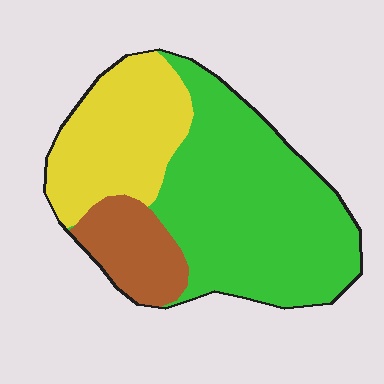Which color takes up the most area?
Green, at roughly 55%.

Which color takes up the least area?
Brown, at roughly 15%.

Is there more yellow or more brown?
Yellow.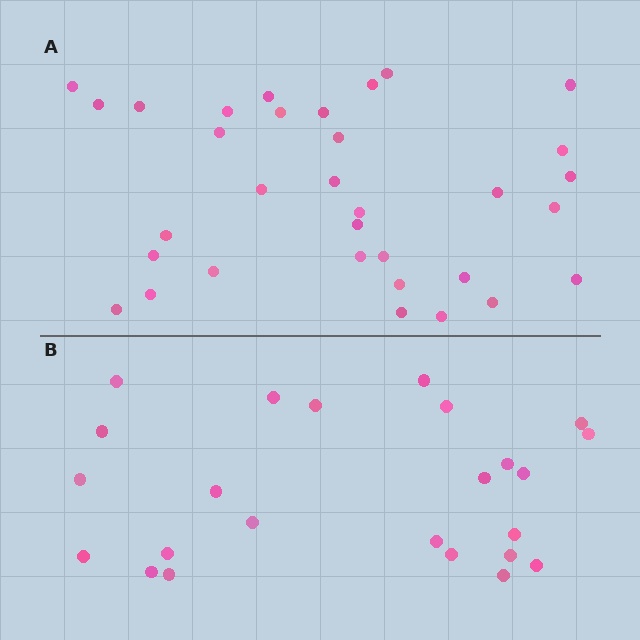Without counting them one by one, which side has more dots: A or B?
Region A (the top region) has more dots.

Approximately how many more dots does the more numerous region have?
Region A has roughly 8 or so more dots than region B.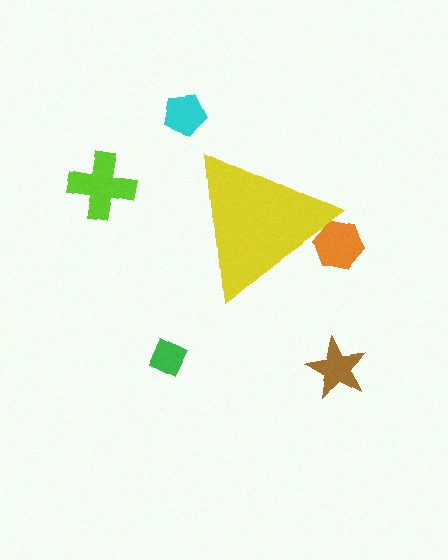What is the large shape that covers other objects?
A yellow triangle.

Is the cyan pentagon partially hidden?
No, the cyan pentagon is fully visible.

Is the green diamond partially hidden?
No, the green diamond is fully visible.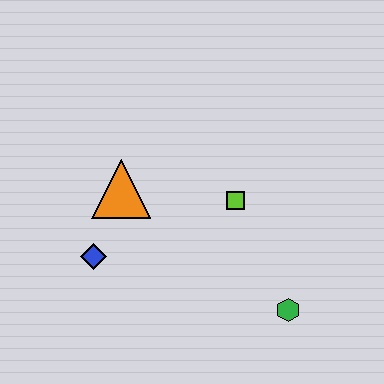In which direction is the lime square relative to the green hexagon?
The lime square is above the green hexagon.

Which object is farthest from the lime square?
The blue diamond is farthest from the lime square.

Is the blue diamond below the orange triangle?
Yes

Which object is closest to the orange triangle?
The blue diamond is closest to the orange triangle.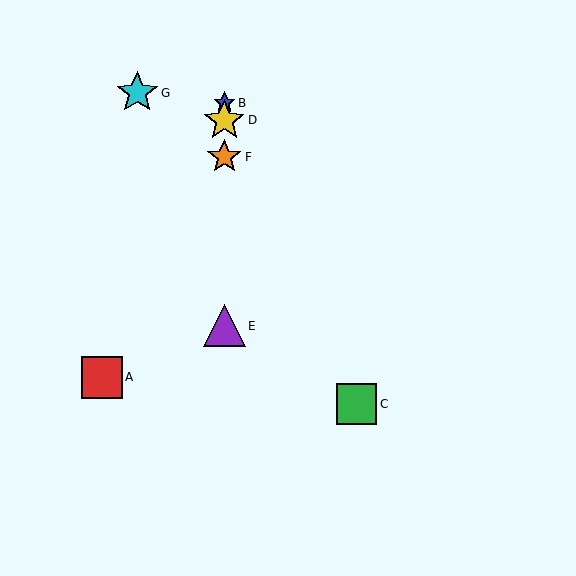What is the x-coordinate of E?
Object E is at x≈224.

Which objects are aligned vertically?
Objects B, D, E, F are aligned vertically.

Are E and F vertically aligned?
Yes, both are at x≈224.